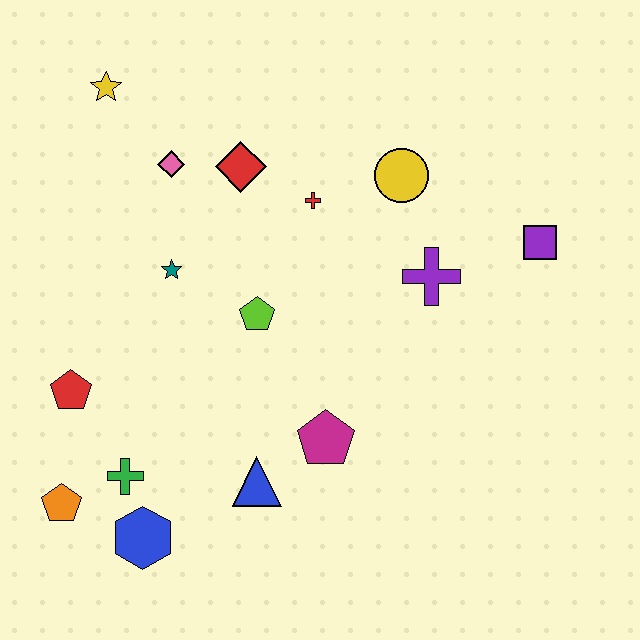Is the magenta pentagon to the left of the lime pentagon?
No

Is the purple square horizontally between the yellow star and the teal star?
No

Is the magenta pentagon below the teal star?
Yes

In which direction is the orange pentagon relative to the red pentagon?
The orange pentagon is below the red pentagon.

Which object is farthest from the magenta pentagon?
The yellow star is farthest from the magenta pentagon.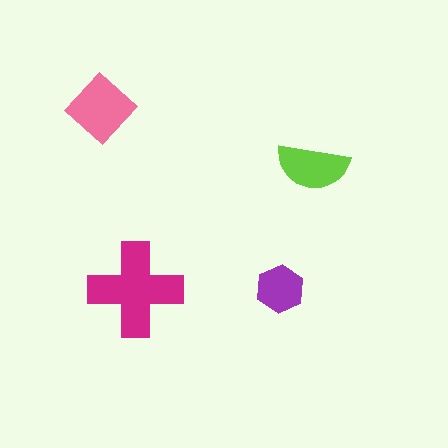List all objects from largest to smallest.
The magenta cross, the pink diamond, the lime semicircle, the purple hexagon.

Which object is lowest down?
The magenta cross is bottommost.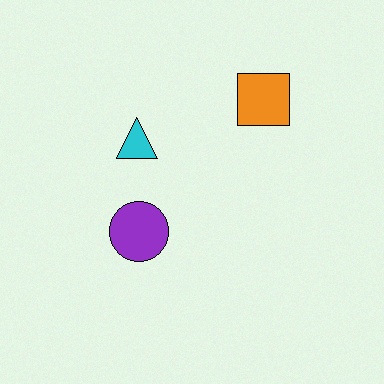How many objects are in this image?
There are 3 objects.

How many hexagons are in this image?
There are no hexagons.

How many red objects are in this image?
There are no red objects.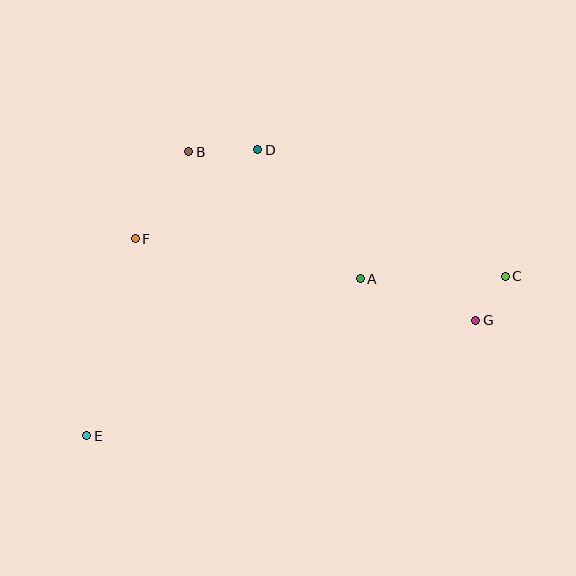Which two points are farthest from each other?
Points C and E are farthest from each other.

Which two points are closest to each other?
Points C and G are closest to each other.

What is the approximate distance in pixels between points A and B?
The distance between A and B is approximately 214 pixels.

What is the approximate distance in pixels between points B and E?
The distance between B and E is approximately 302 pixels.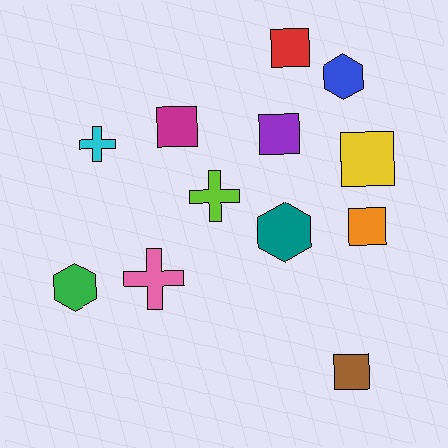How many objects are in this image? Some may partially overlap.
There are 12 objects.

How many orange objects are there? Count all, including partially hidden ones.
There is 1 orange object.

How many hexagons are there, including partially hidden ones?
There are 3 hexagons.